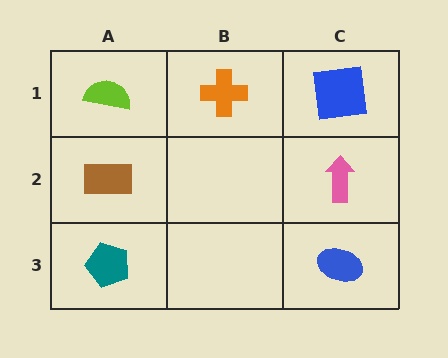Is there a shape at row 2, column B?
No, that cell is empty.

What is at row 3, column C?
A blue ellipse.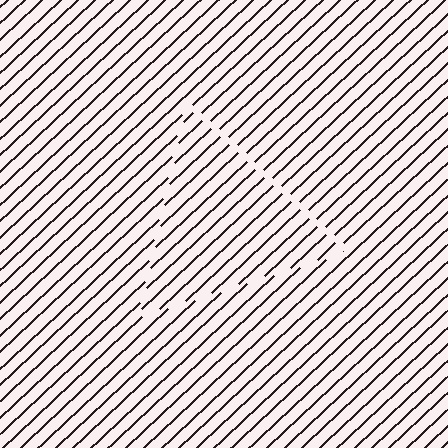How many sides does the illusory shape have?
3 sides — the line-ends trace a triangle.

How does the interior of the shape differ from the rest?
The interior of the shape contains the same grating, shifted by half a period — the contour is defined by the phase discontinuity where line-ends from the inner and outer gratings abut.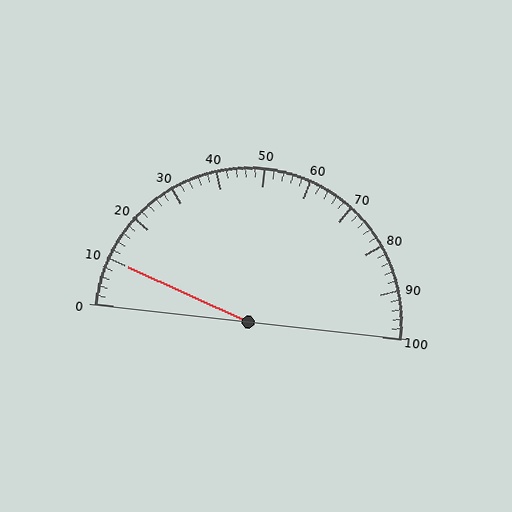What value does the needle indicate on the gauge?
The needle indicates approximately 10.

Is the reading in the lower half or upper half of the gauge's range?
The reading is in the lower half of the range (0 to 100).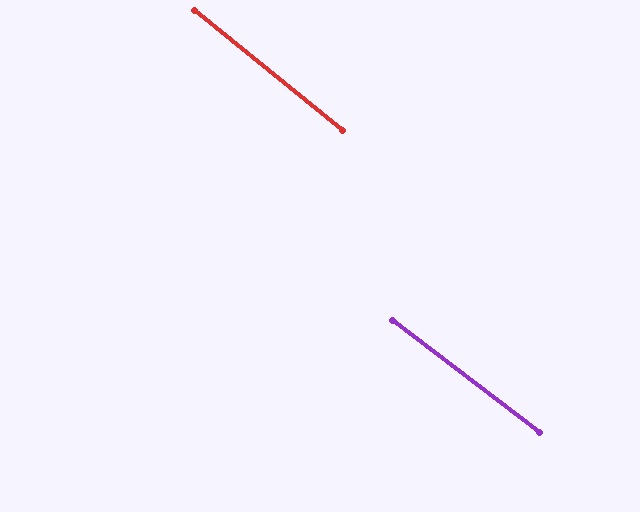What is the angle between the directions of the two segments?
Approximately 2 degrees.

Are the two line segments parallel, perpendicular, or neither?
Parallel — their directions differ by only 1.9°.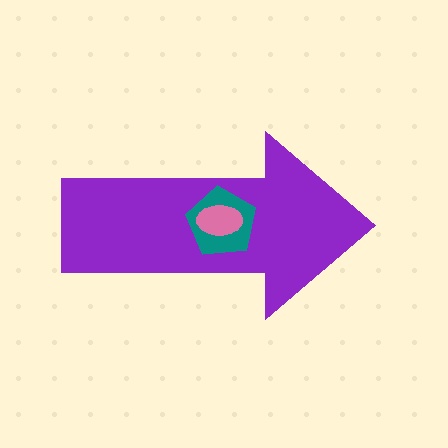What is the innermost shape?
The pink ellipse.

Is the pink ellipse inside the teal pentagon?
Yes.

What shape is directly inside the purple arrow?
The teal pentagon.